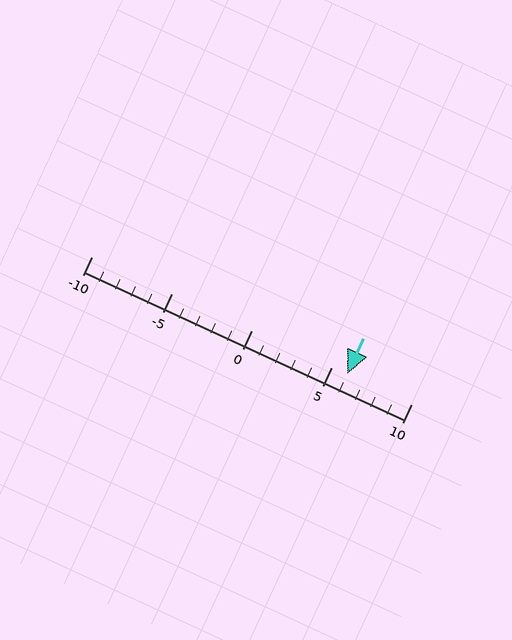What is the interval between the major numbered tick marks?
The major tick marks are spaced 5 units apart.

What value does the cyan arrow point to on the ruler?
The cyan arrow points to approximately 6.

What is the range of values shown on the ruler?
The ruler shows values from -10 to 10.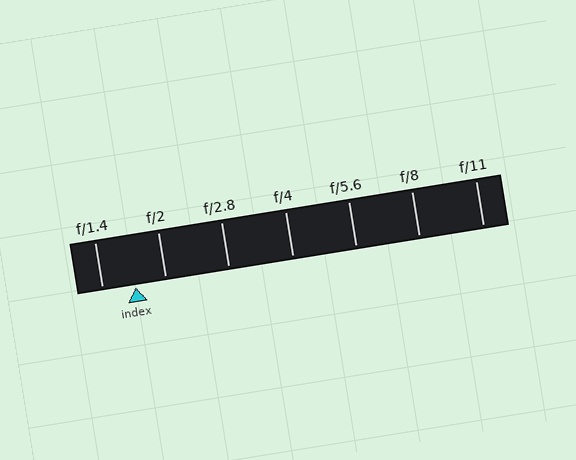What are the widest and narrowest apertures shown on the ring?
The widest aperture shown is f/1.4 and the narrowest is f/11.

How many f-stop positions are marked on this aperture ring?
There are 7 f-stop positions marked.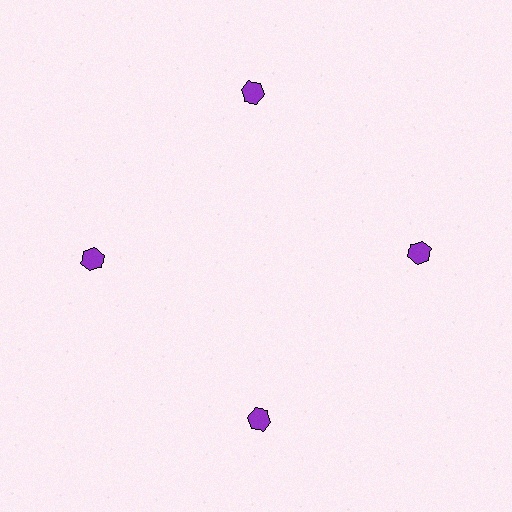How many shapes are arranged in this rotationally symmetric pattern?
There are 4 shapes, arranged in 4 groups of 1.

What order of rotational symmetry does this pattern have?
This pattern has 4-fold rotational symmetry.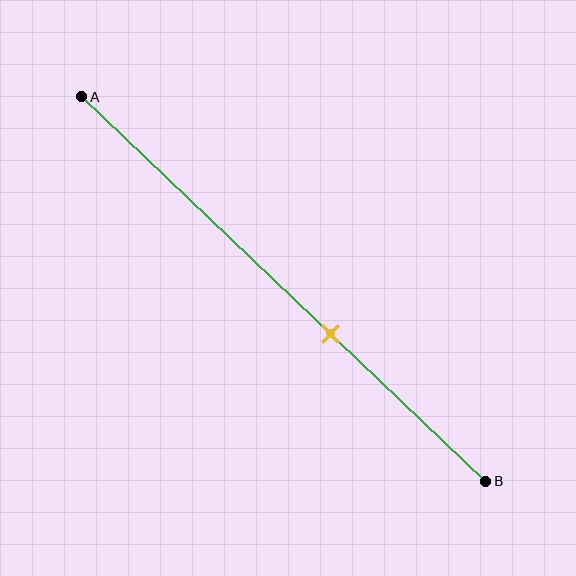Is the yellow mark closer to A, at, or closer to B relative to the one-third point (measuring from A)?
The yellow mark is closer to point B than the one-third point of segment AB.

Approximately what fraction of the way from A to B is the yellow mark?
The yellow mark is approximately 60% of the way from A to B.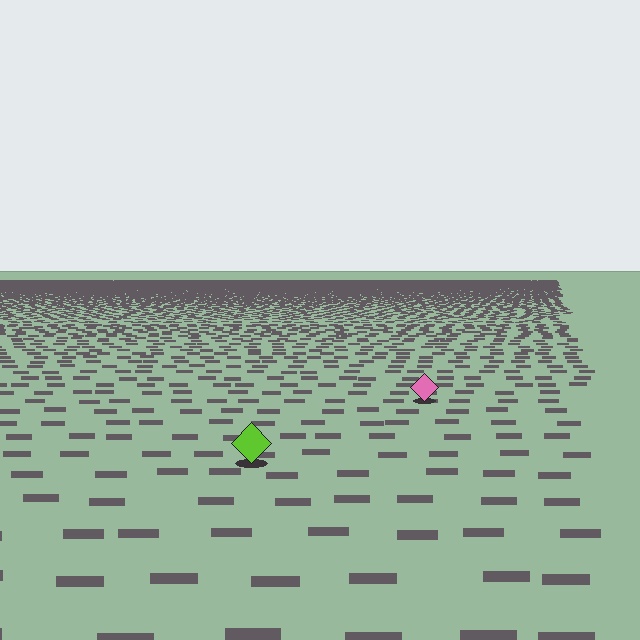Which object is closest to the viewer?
The lime diamond is closest. The texture marks near it are larger and more spread out.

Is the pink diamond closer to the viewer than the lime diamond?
No. The lime diamond is closer — you can tell from the texture gradient: the ground texture is coarser near it.